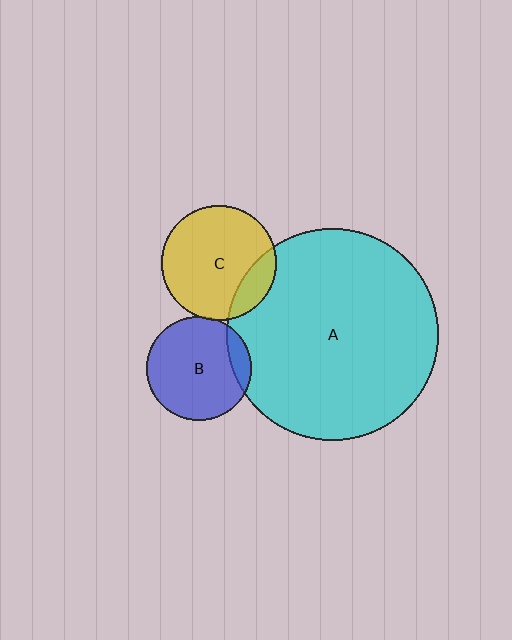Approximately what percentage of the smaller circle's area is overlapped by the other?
Approximately 5%.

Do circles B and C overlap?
Yes.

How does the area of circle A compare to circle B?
Approximately 4.1 times.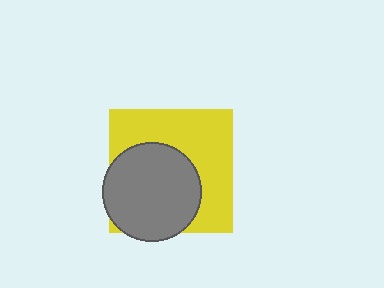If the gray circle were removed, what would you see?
You would see the complete yellow square.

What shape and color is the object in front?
The object in front is a gray circle.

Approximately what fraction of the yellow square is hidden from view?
Roughly 47% of the yellow square is hidden behind the gray circle.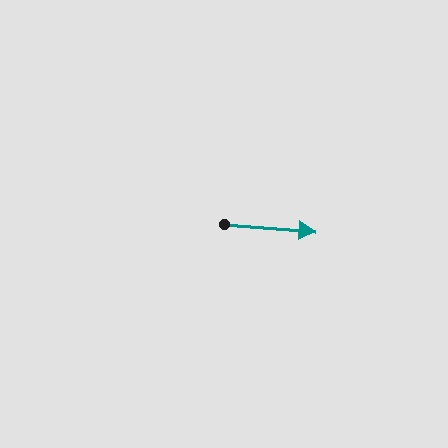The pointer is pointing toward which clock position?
Roughly 3 o'clock.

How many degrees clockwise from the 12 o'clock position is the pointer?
Approximately 95 degrees.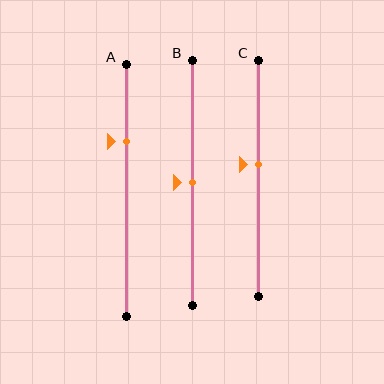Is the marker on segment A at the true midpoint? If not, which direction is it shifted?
No, the marker on segment A is shifted upward by about 20% of the segment length.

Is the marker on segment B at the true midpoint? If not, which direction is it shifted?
Yes, the marker on segment B is at the true midpoint.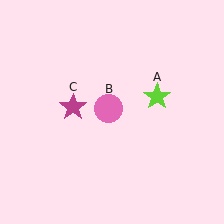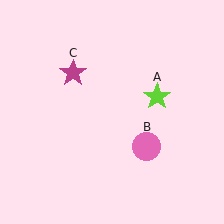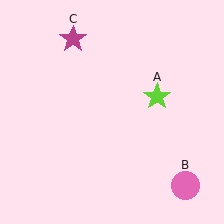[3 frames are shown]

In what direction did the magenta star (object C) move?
The magenta star (object C) moved up.